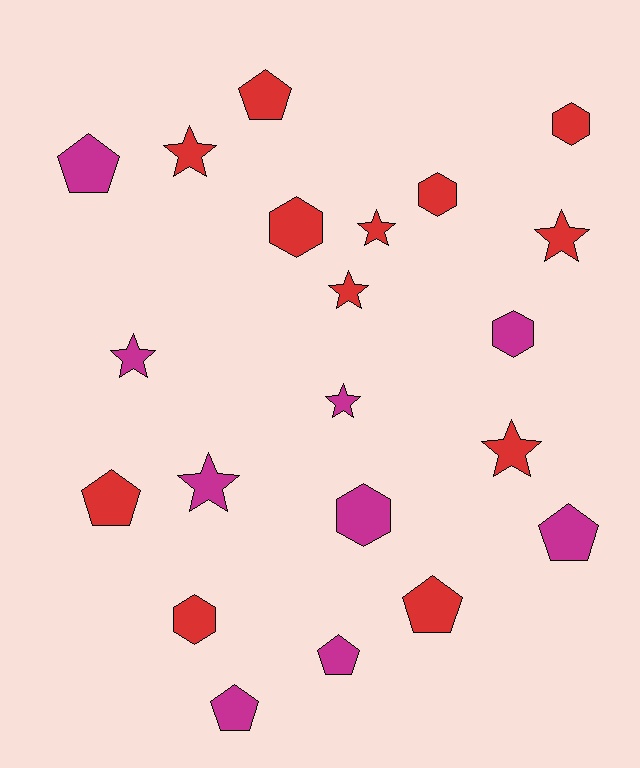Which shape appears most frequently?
Star, with 8 objects.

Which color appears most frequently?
Red, with 12 objects.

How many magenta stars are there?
There are 3 magenta stars.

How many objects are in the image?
There are 21 objects.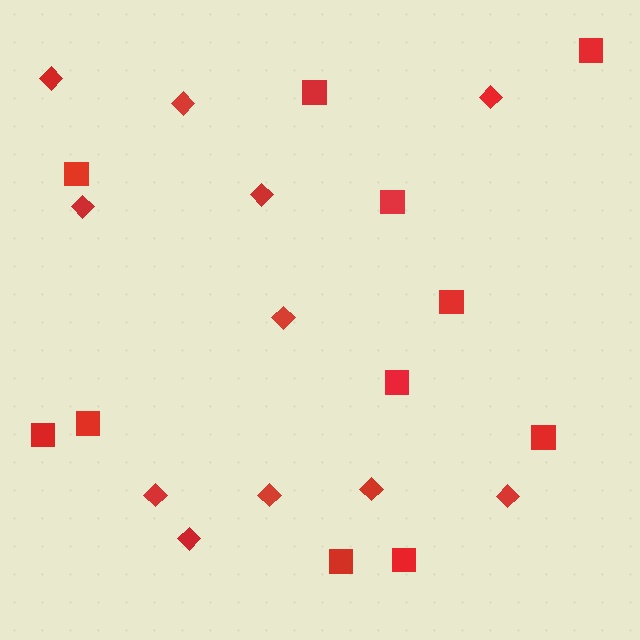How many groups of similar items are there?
There are 2 groups: one group of diamonds (11) and one group of squares (11).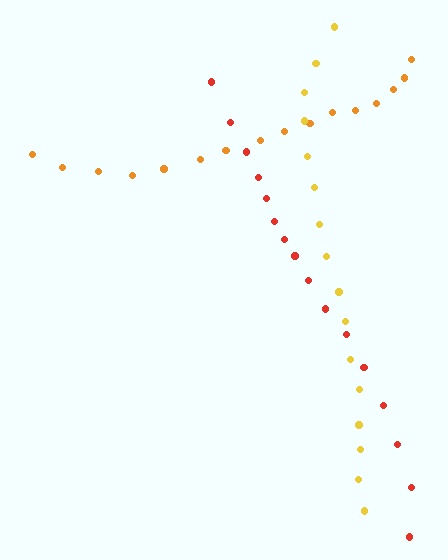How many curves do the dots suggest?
There are 3 distinct paths.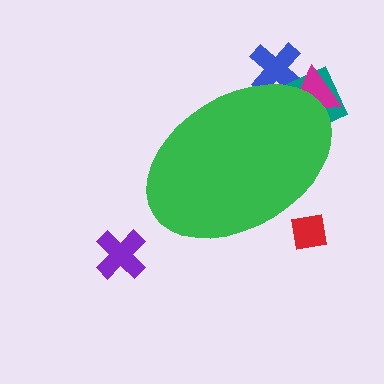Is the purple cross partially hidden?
No, the purple cross is fully visible.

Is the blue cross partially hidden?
Yes, the blue cross is partially hidden behind the green ellipse.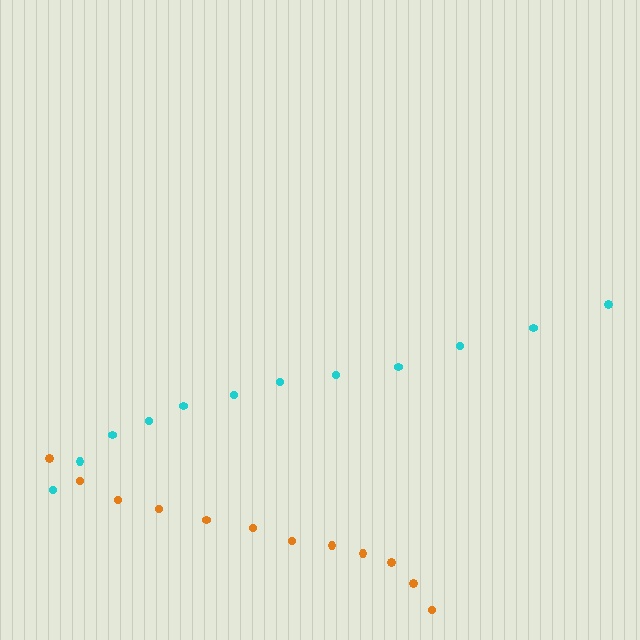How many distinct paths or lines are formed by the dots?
There are 2 distinct paths.